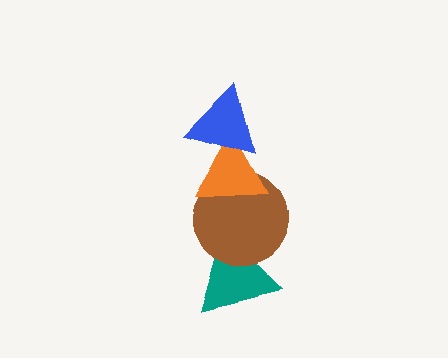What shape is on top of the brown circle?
The orange triangle is on top of the brown circle.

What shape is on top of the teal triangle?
The brown circle is on top of the teal triangle.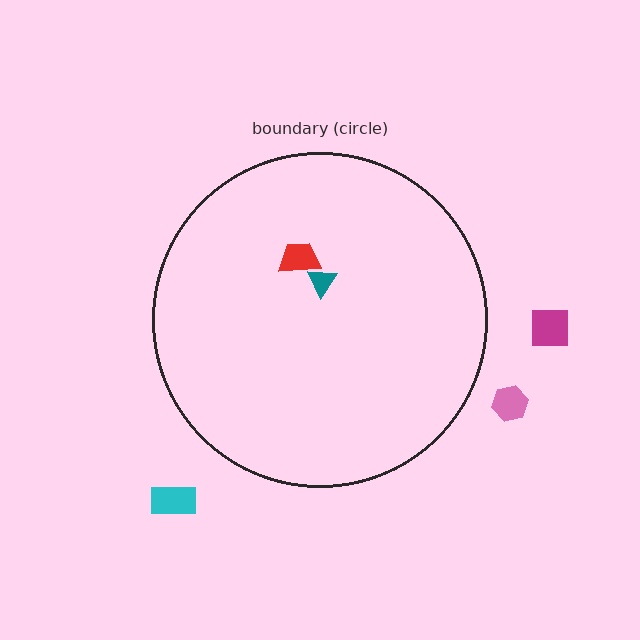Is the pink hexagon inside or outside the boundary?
Outside.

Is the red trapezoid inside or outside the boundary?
Inside.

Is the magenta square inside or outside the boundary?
Outside.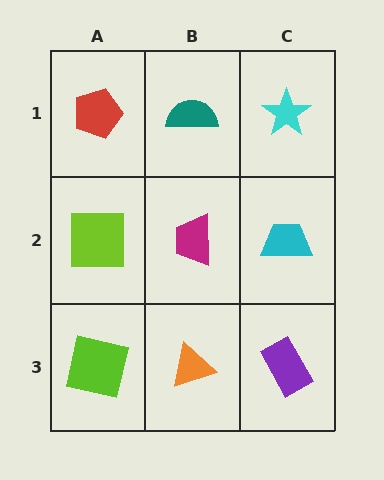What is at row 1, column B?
A teal semicircle.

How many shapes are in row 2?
3 shapes.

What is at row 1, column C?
A cyan star.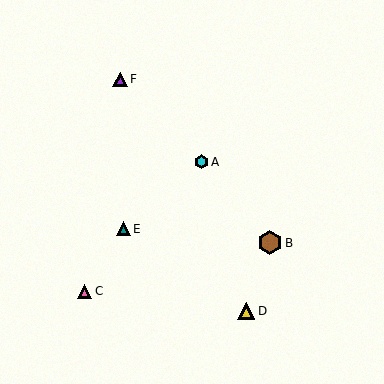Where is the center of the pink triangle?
The center of the pink triangle is at (84, 291).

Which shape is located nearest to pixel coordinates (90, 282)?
The pink triangle (labeled C) at (84, 291) is nearest to that location.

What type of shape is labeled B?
Shape B is a brown hexagon.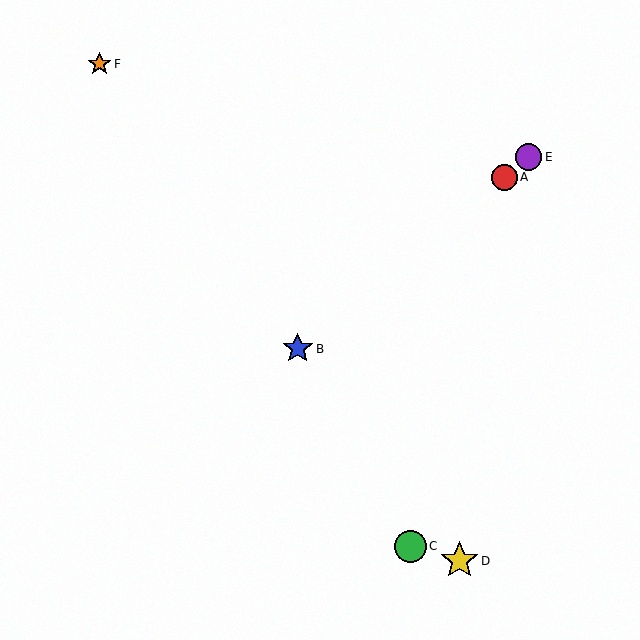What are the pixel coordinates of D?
Object D is at (459, 561).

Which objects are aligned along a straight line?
Objects A, B, E are aligned along a straight line.